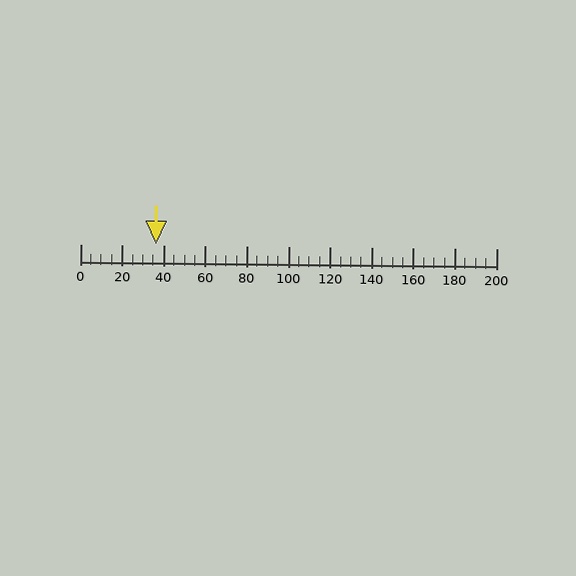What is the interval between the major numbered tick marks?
The major tick marks are spaced 20 units apart.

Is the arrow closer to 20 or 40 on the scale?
The arrow is closer to 40.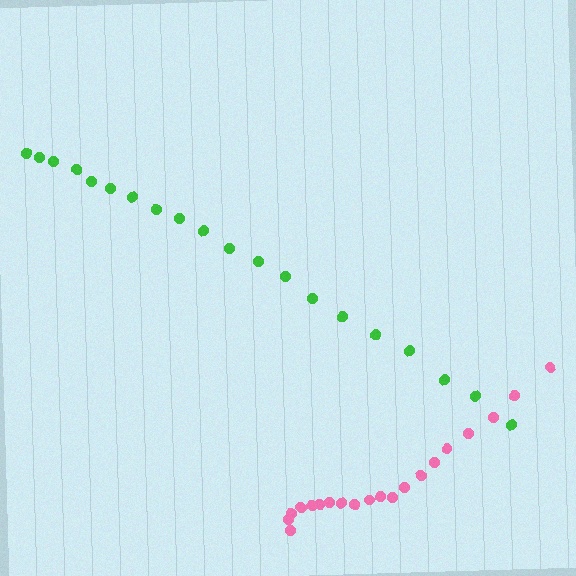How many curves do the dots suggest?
There are 2 distinct paths.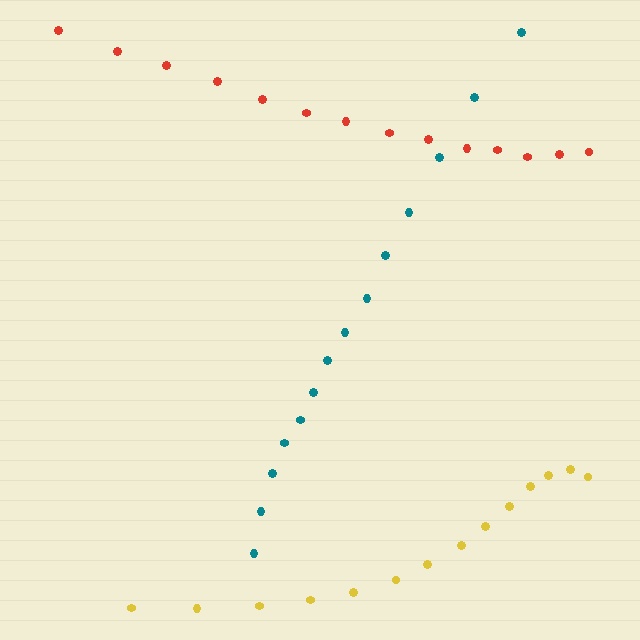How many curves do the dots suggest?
There are 3 distinct paths.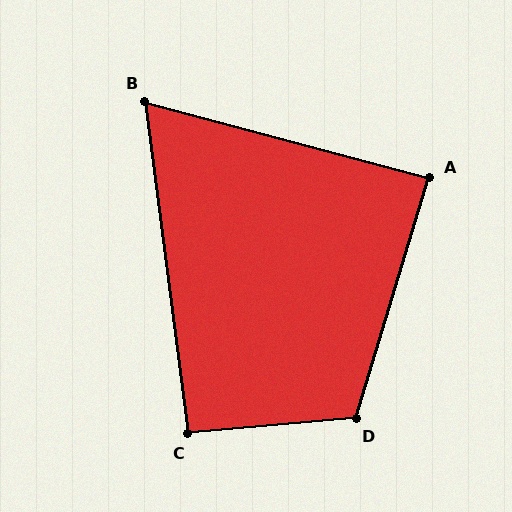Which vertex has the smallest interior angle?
B, at approximately 68 degrees.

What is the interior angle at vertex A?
Approximately 88 degrees (approximately right).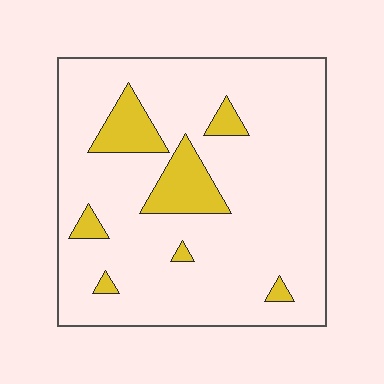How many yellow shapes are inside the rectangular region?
7.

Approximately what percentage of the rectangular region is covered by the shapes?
Approximately 15%.